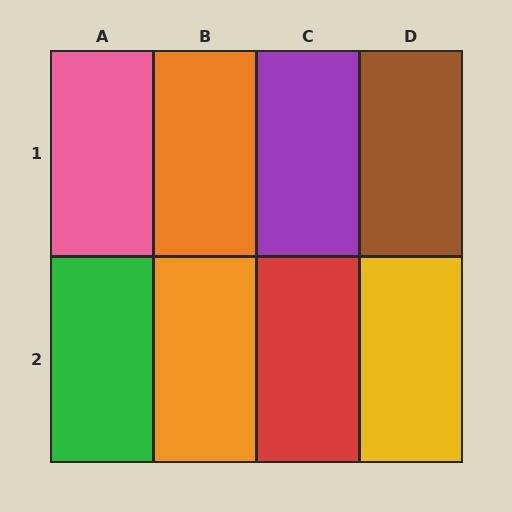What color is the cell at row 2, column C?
Red.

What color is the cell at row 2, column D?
Yellow.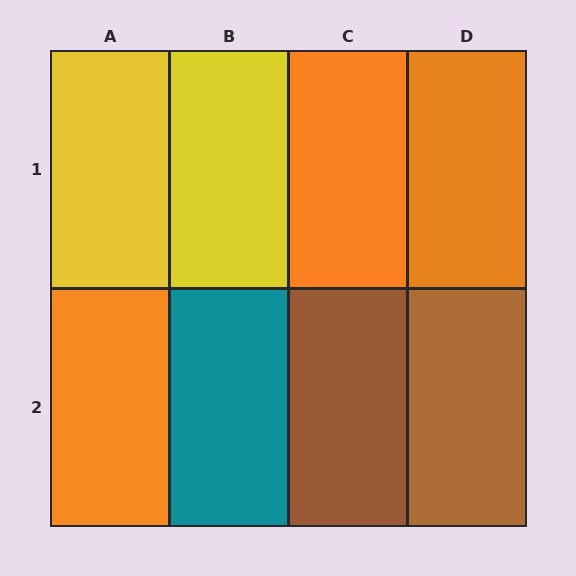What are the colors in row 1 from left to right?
Yellow, yellow, orange, orange.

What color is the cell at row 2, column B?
Teal.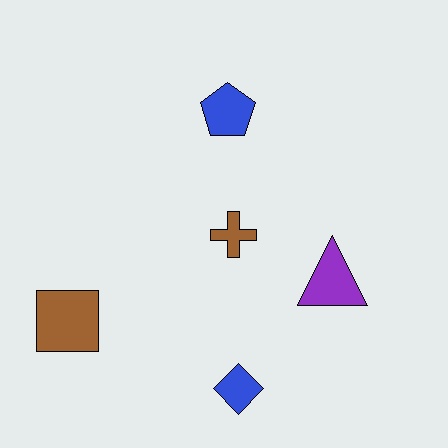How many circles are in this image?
There are no circles.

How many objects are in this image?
There are 5 objects.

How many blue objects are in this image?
There are 2 blue objects.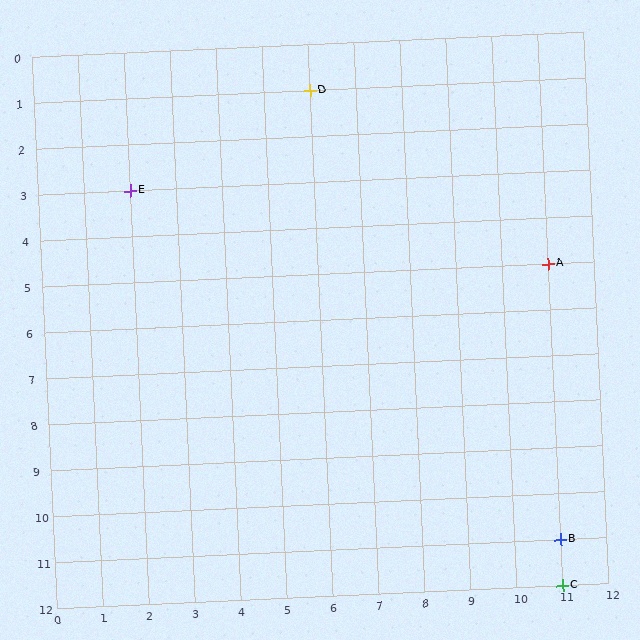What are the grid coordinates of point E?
Point E is at grid coordinates (2, 3).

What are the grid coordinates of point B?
Point B is at grid coordinates (11, 11).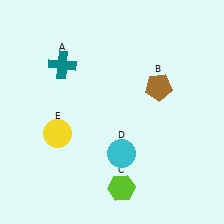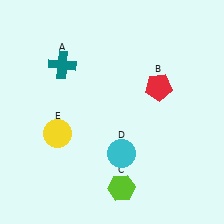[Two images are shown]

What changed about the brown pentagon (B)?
In Image 1, B is brown. In Image 2, it changed to red.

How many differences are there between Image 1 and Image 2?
There is 1 difference between the two images.